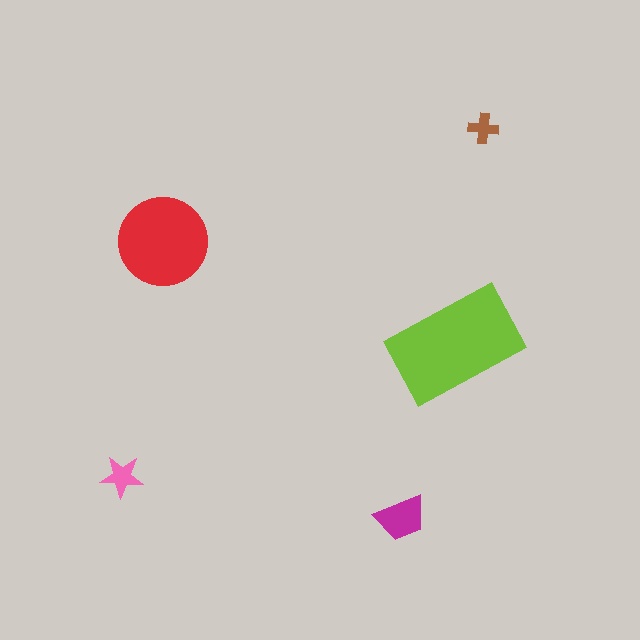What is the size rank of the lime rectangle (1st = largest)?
1st.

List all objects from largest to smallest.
The lime rectangle, the red circle, the magenta trapezoid, the pink star, the brown cross.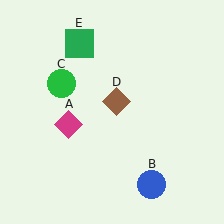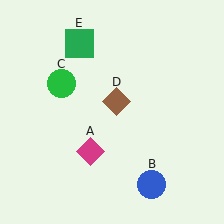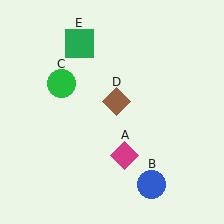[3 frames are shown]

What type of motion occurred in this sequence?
The magenta diamond (object A) rotated counterclockwise around the center of the scene.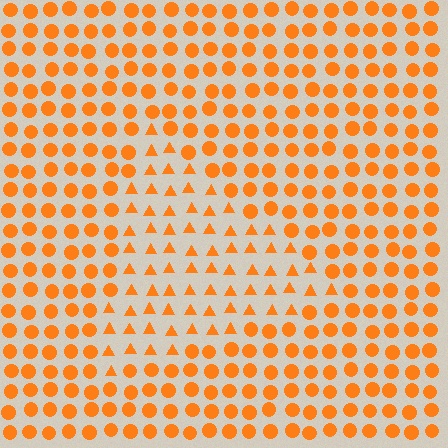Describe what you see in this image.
The image is filled with small orange elements arranged in a uniform grid. A triangle-shaped region contains triangles, while the surrounding area contains circles. The boundary is defined purely by the change in element shape.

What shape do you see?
I see a triangle.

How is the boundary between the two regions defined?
The boundary is defined by a change in element shape: triangles inside vs. circles outside. All elements share the same color and spacing.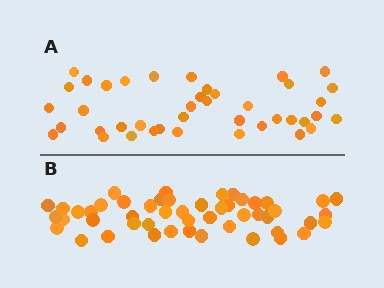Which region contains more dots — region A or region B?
Region B (the bottom region) has more dots.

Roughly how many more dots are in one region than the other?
Region B has roughly 8 or so more dots than region A.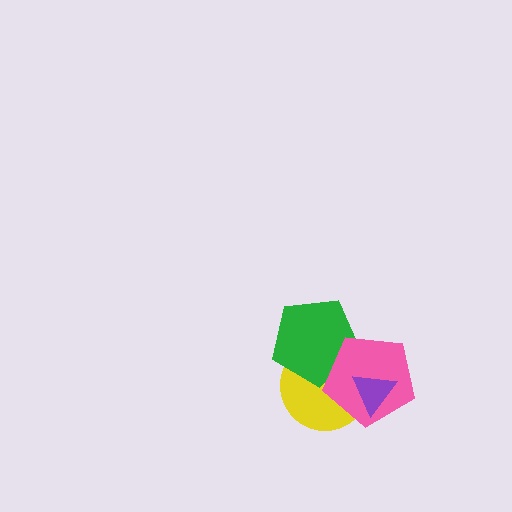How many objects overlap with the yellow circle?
3 objects overlap with the yellow circle.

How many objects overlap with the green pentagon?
2 objects overlap with the green pentagon.